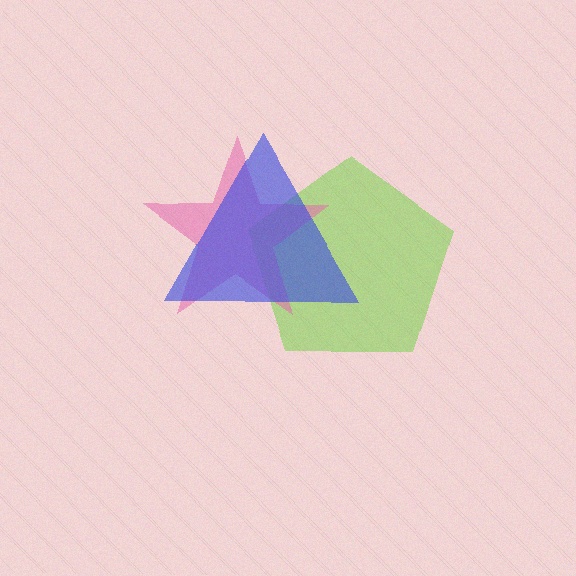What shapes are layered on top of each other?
The layered shapes are: a lime pentagon, a pink star, a blue triangle.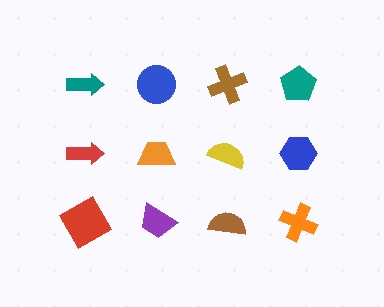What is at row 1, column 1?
A teal arrow.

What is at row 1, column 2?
A blue circle.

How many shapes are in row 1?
4 shapes.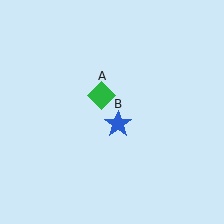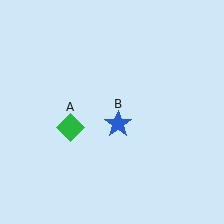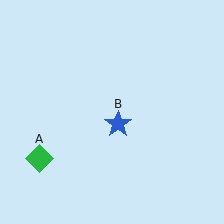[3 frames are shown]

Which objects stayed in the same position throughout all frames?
Blue star (object B) remained stationary.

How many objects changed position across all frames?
1 object changed position: green diamond (object A).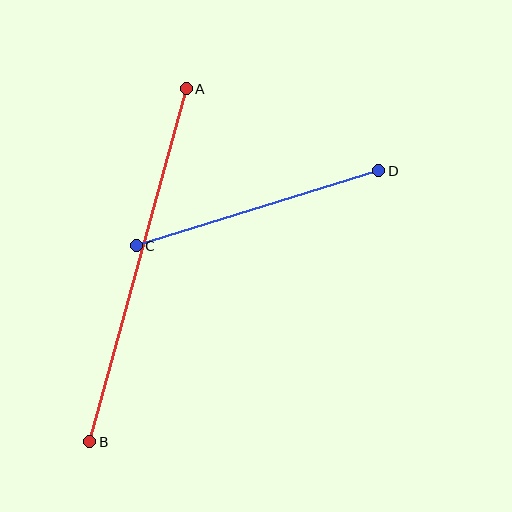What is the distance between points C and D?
The distance is approximately 254 pixels.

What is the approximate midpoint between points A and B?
The midpoint is at approximately (138, 265) pixels.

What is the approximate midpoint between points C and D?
The midpoint is at approximately (258, 208) pixels.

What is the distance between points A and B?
The distance is approximately 366 pixels.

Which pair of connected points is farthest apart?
Points A and B are farthest apart.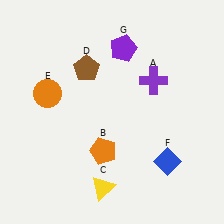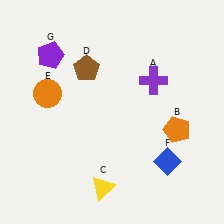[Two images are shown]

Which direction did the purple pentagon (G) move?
The purple pentagon (G) moved left.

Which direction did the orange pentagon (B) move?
The orange pentagon (B) moved right.